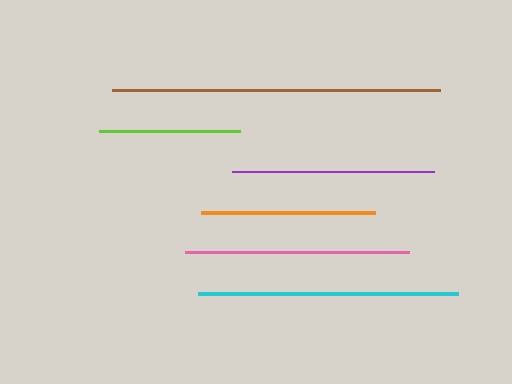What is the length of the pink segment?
The pink segment is approximately 224 pixels long.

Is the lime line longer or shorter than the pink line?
The pink line is longer than the lime line.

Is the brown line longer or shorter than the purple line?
The brown line is longer than the purple line.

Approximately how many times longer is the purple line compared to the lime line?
The purple line is approximately 1.4 times the length of the lime line.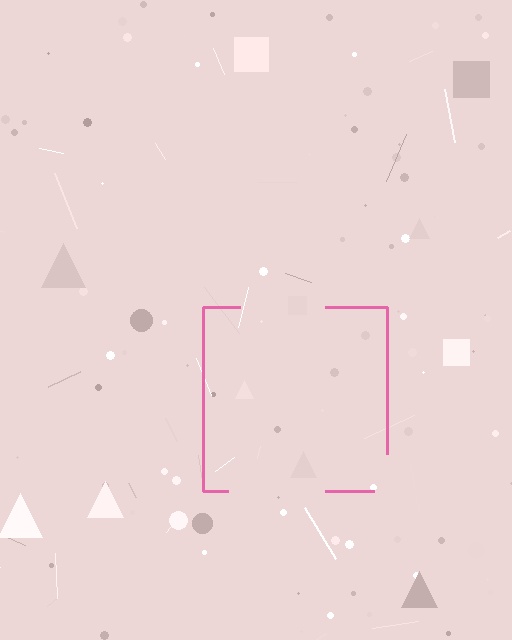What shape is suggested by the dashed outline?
The dashed outline suggests a square.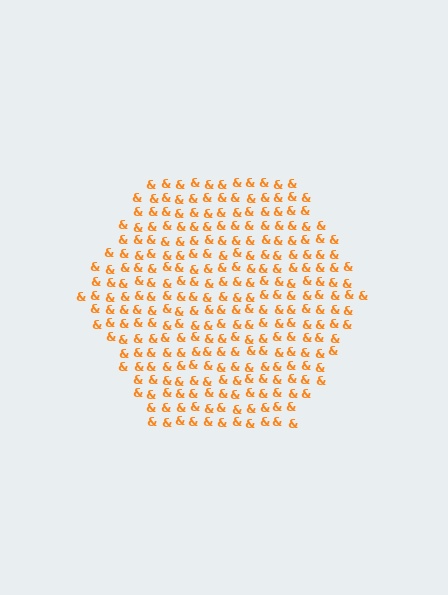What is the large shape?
The large shape is a hexagon.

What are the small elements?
The small elements are ampersands.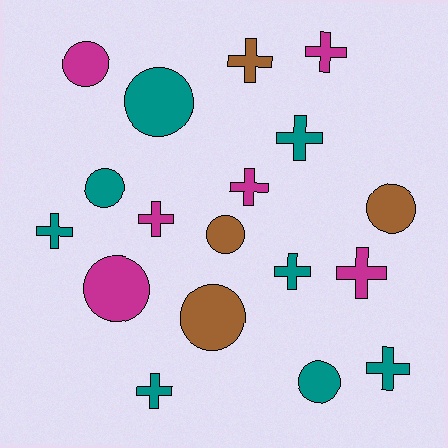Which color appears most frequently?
Teal, with 8 objects.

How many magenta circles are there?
There are 2 magenta circles.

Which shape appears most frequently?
Cross, with 10 objects.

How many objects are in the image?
There are 18 objects.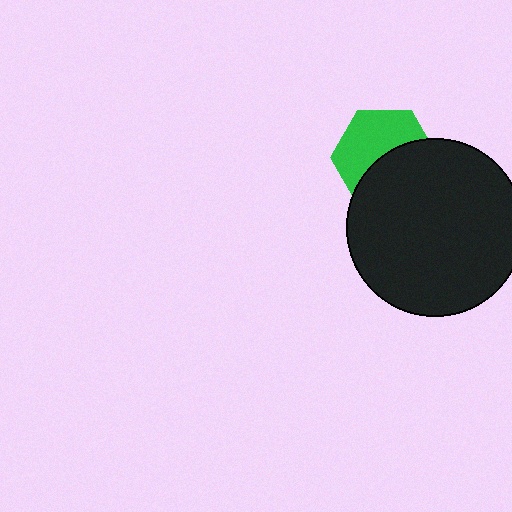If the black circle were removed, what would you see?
You would see the complete green hexagon.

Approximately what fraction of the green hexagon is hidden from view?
Roughly 48% of the green hexagon is hidden behind the black circle.